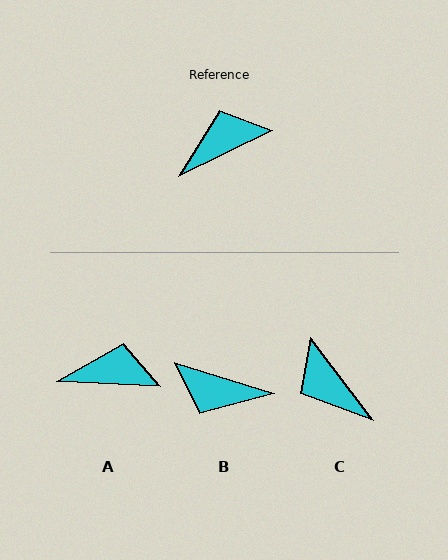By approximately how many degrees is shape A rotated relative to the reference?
Approximately 29 degrees clockwise.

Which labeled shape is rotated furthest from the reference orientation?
B, about 136 degrees away.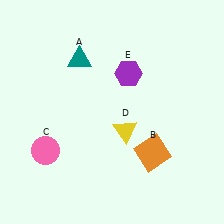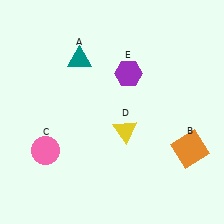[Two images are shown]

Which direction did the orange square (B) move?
The orange square (B) moved right.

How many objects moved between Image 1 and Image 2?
1 object moved between the two images.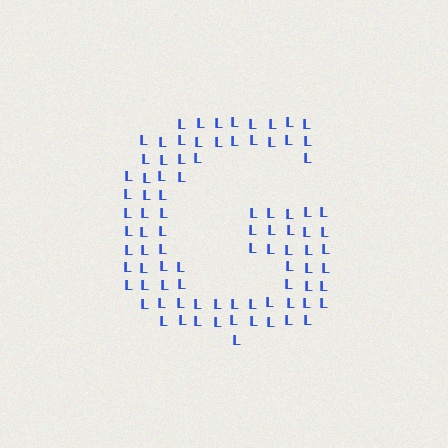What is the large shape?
The large shape is the letter G.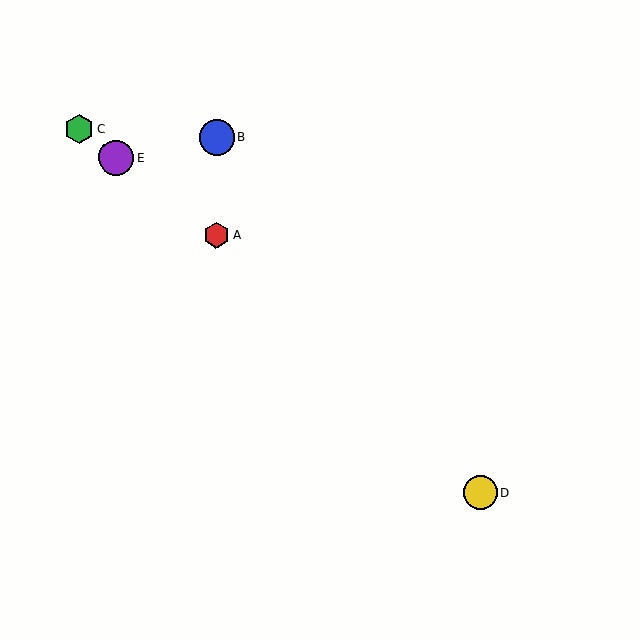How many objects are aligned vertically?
2 objects (A, B) are aligned vertically.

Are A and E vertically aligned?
No, A is at x≈216 and E is at x≈116.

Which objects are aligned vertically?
Objects A, B are aligned vertically.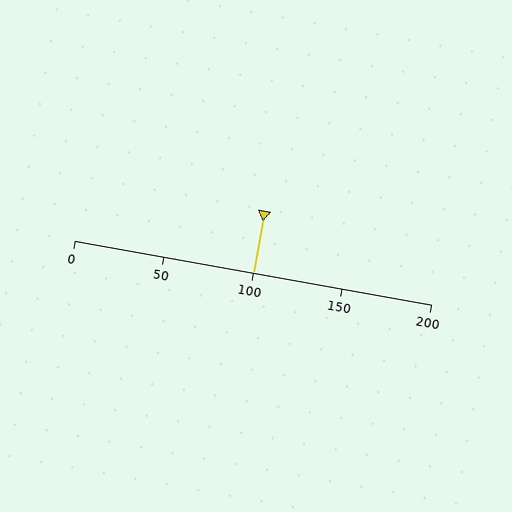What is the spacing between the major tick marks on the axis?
The major ticks are spaced 50 apart.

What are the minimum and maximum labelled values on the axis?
The axis runs from 0 to 200.